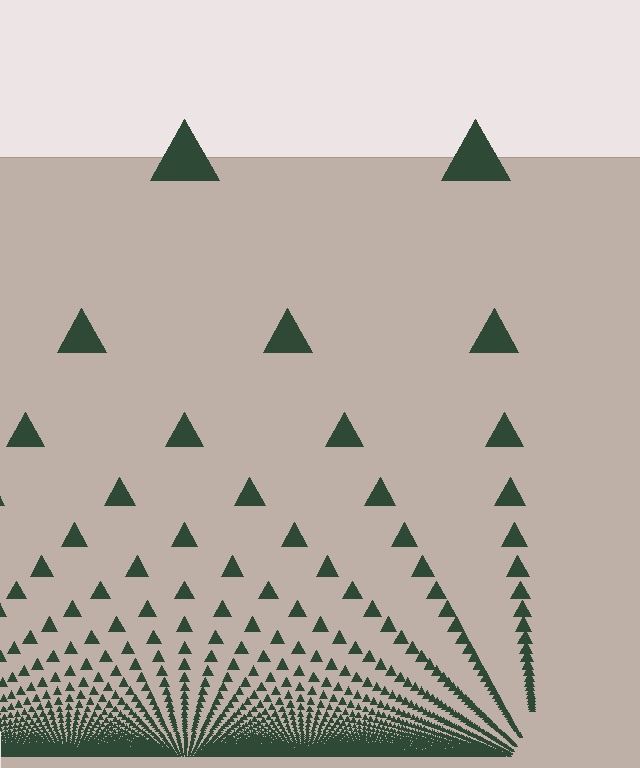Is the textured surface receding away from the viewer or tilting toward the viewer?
The surface appears to tilt toward the viewer. Texture elements get larger and sparser toward the top.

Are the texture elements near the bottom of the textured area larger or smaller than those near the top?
Smaller. The gradient is inverted — elements near the bottom are smaller and denser.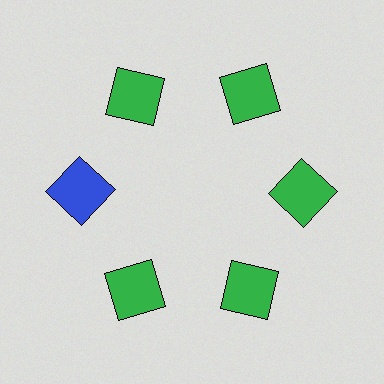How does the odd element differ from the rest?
It has a different color: blue instead of green.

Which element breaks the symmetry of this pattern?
The blue square at roughly the 9 o'clock position breaks the symmetry. All other shapes are green squares.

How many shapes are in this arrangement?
There are 6 shapes arranged in a ring pattern.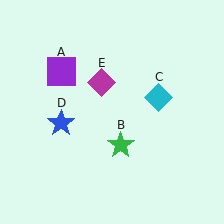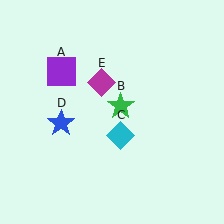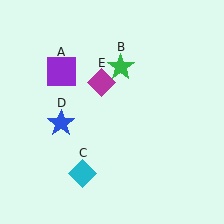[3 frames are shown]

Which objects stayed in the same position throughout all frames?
Purple square (object A) and blue star (object D) and magenta diamond (object E) remained stationary.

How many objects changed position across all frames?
2 objects changed position: green star (object B), cyan diamond (object C).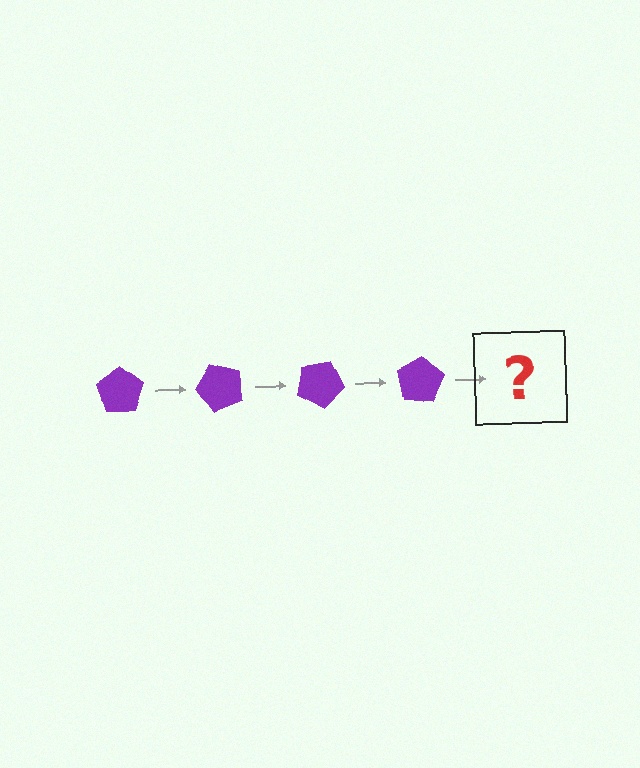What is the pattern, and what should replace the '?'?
The pattern is that the pentagon rotates 50 degrees each step. The '?' should be a purple pentagon rotated 200 degrees.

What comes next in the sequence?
The next element should be a purple pentagon rotated 200 degrees.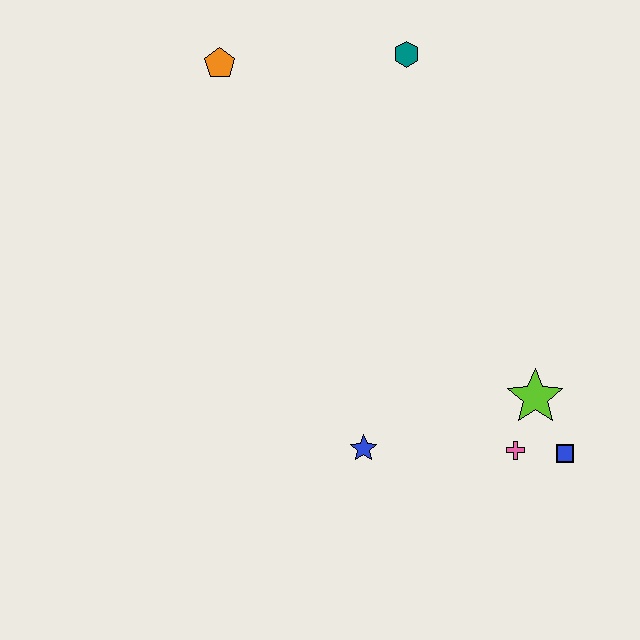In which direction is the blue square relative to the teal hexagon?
The blue square is below the teal hexagon.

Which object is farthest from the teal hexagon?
The blue square is farthest from the teal hexagon.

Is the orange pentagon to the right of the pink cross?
No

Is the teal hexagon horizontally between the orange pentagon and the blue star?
No